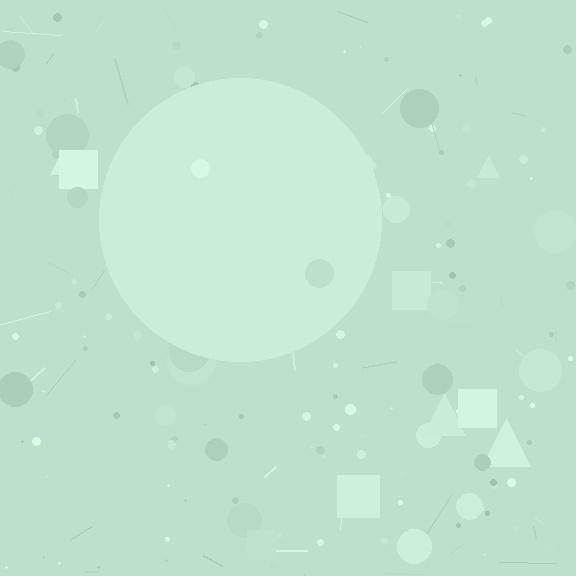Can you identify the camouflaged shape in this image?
The camouflaged shape is a circle.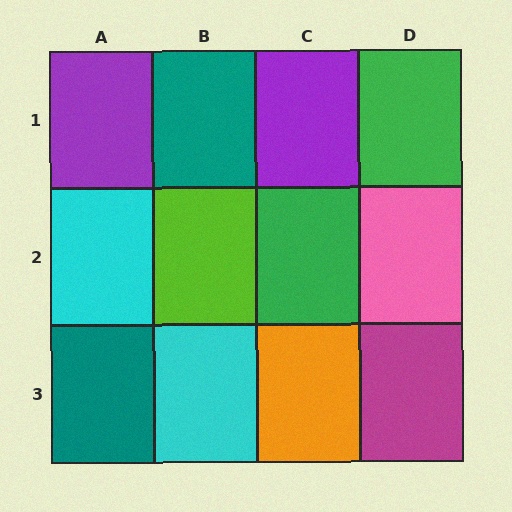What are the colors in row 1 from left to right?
Purple, teal, purple, green.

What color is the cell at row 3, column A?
Teal.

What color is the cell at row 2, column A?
Cyan.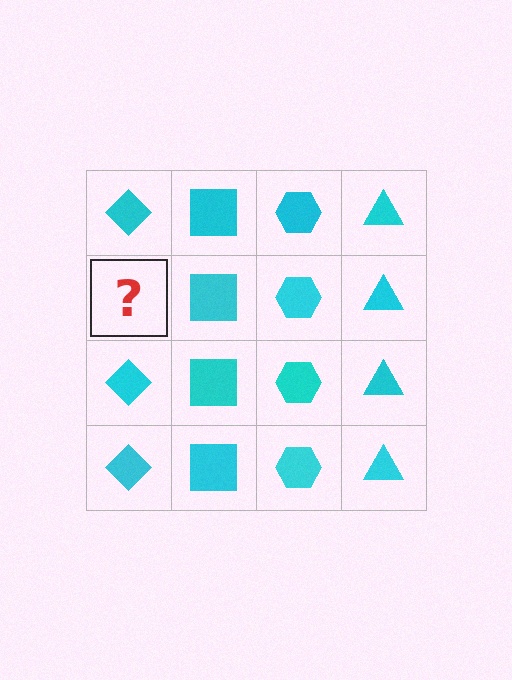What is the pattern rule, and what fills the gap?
The rule is that each column has a consistent shape. The gap should be filled with a cyan diamond.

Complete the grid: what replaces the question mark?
The question mark should be replaced with a cyan diamond.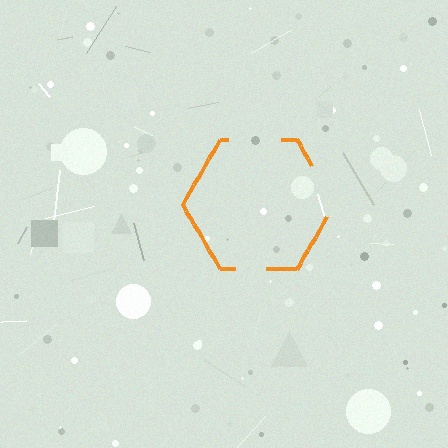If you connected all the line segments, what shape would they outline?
They would outline a hexagon.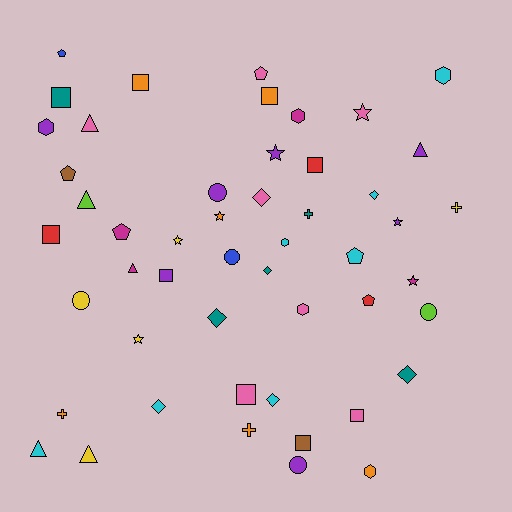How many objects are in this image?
There are 50 objects.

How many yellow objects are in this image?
There are 5 yellow objects.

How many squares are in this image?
There are 9 squares.